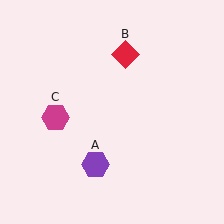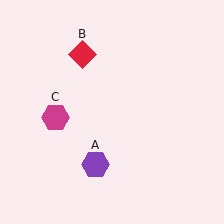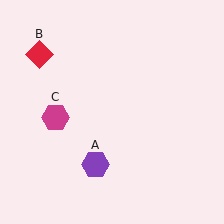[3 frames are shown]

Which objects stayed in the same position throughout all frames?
Purple hexagon (object A) and magenta hexagon (object C) remained stationary.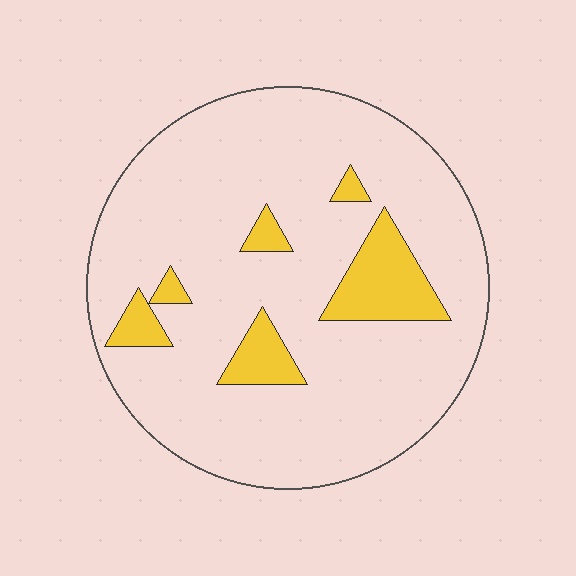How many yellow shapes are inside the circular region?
6.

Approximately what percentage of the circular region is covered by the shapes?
Approximately 15%.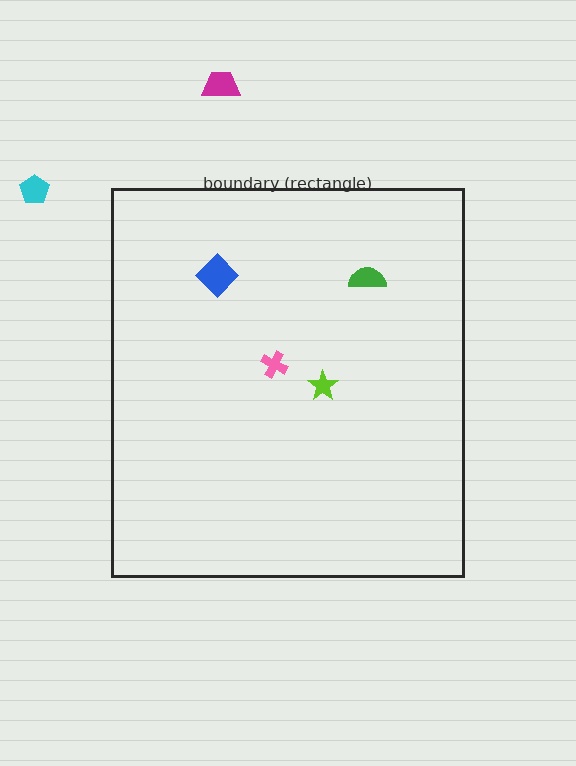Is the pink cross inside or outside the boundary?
Inside.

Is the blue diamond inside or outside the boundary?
Inside.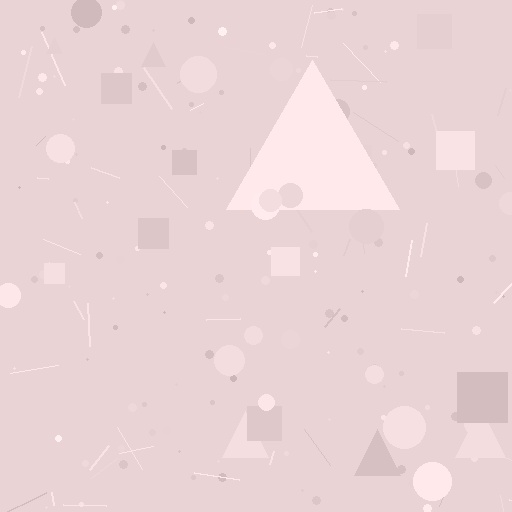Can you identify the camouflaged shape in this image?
The camouflaged shape is a triangle.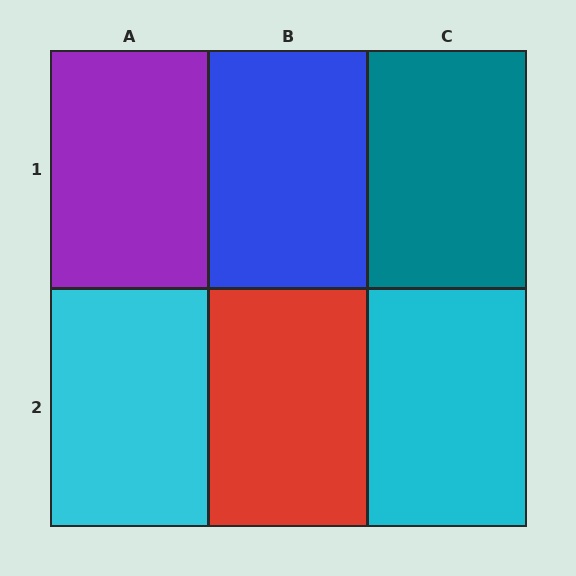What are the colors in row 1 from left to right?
Purple, blue, teal.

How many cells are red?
1 cell is red.